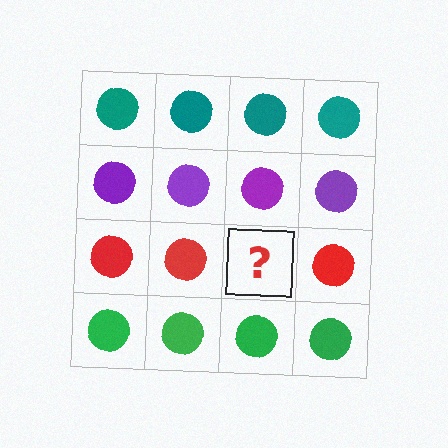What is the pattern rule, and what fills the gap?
The rule is that each row has a consistent color. The gap should be filled with a red circle.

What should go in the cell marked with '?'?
The missing cell should contain a red circle.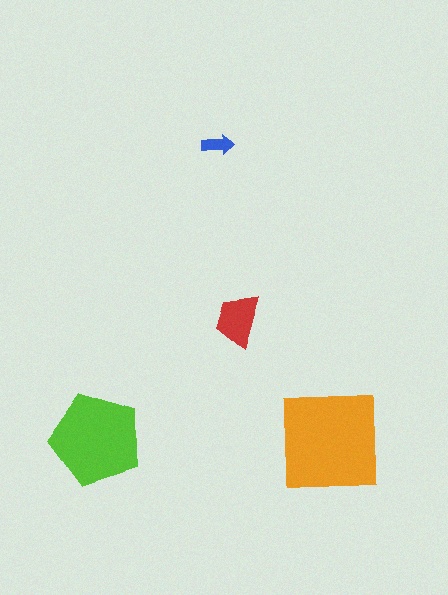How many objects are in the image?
There are 4 objects in the image.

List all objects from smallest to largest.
The blue arrow, the red trapezoid, the lime pentagon, the orange square.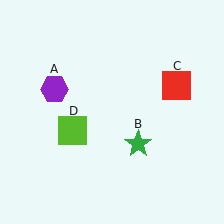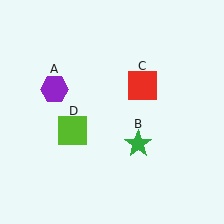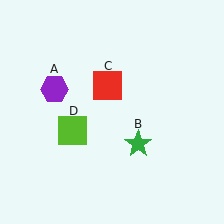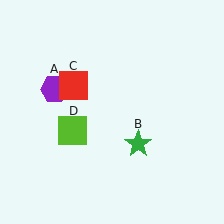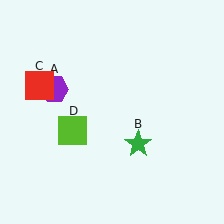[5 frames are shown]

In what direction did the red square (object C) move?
The red square (object C) moved left.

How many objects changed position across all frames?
1 object changed position: red square (object C).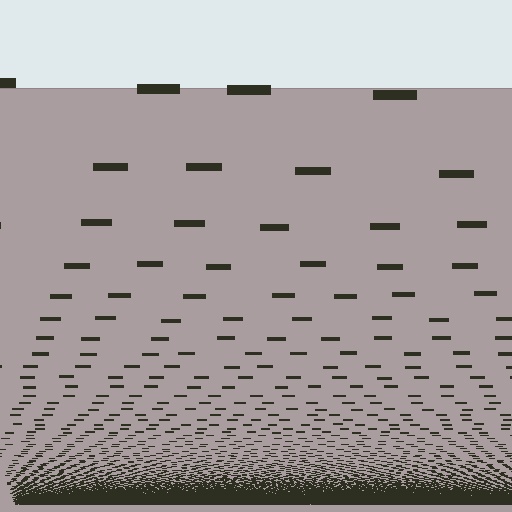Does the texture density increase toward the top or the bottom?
Density increases toward the bottom.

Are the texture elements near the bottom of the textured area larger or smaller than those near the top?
Smaller. The gradient is inverted — elements near the bottom are smaller and denser.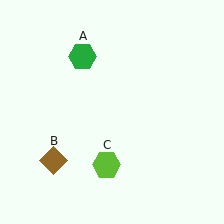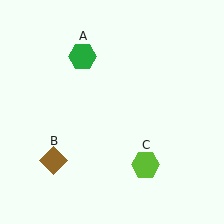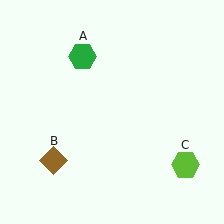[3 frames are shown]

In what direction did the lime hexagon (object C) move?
The lime hexagon (object C) moved right.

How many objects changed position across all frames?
1 object changed position: lime hexagon (object C).